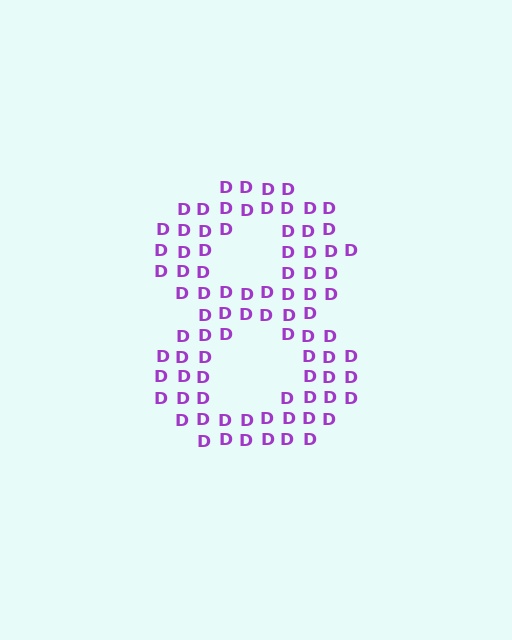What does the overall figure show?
The overall figure shows the digit 8.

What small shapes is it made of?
It is made of small letter D's.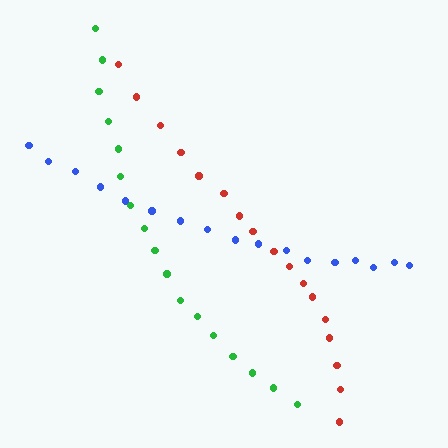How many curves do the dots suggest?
There are 3 distinct paths.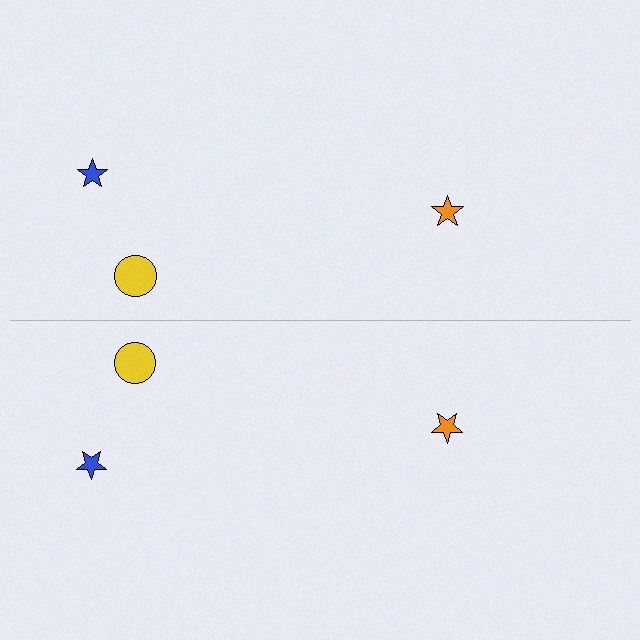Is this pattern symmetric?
Yes, this pattern has bilateral (reflection) symmetry.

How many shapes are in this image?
There are 6 shapes in this image.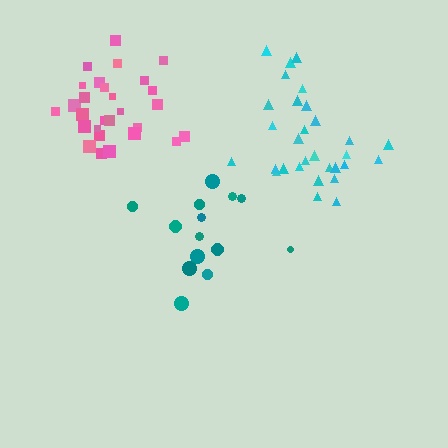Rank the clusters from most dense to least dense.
cyan, pink, teal.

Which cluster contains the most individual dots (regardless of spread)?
Cyan (31).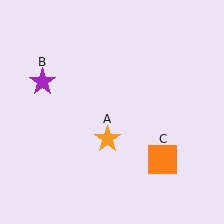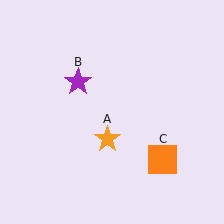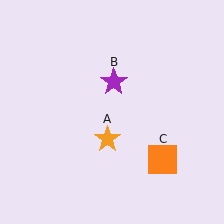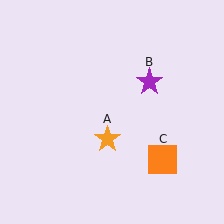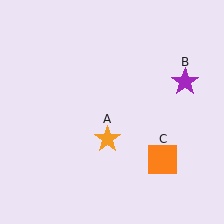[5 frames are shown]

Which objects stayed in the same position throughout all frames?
Orange star (object A) and orange square (object C) remained stationary.